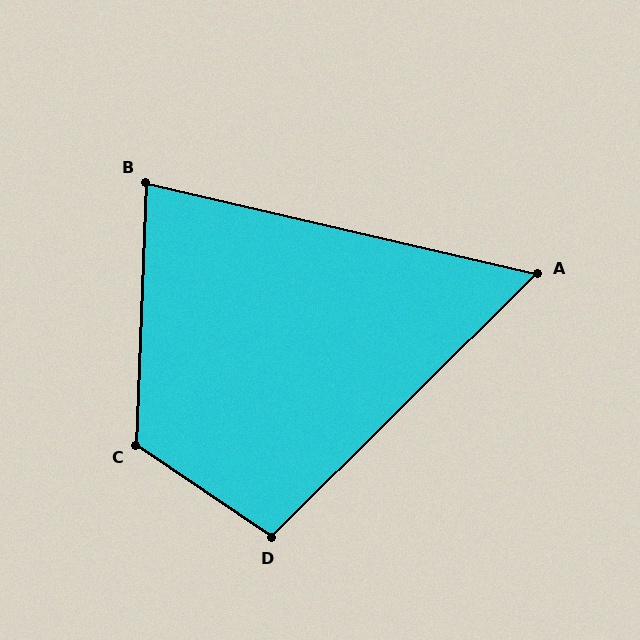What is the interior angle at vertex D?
Approximately 101 degrees (obtuse).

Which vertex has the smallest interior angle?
A, at approximately 58 degrees.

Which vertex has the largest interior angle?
C, at approximately 122 degrees.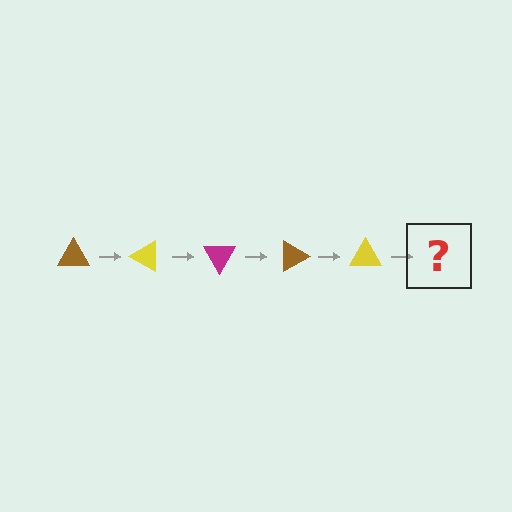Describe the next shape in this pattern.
It should be a magenta triangle, rotated 150 degrees from the start.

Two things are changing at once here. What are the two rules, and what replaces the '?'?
The two rules are that it rotates 30 degrees each step and the color cycles through brown, yellow, and magenta. The '?' should be a magenta triangle, rotated 150 degrees from the start.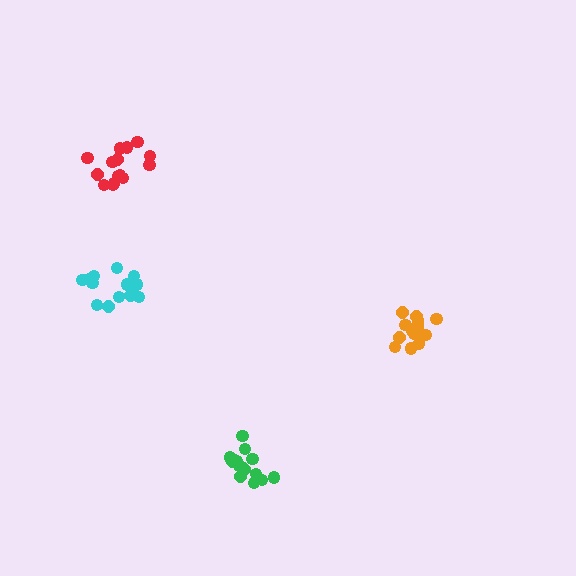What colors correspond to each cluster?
The clusters are colored: cyan, orange, red, green.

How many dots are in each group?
Group 1: 14 dots, Group 2: 15 dots, Group 3: 15 dots, Group 4: 16 dots (60 total).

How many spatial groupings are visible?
There are 4 spatial groupings.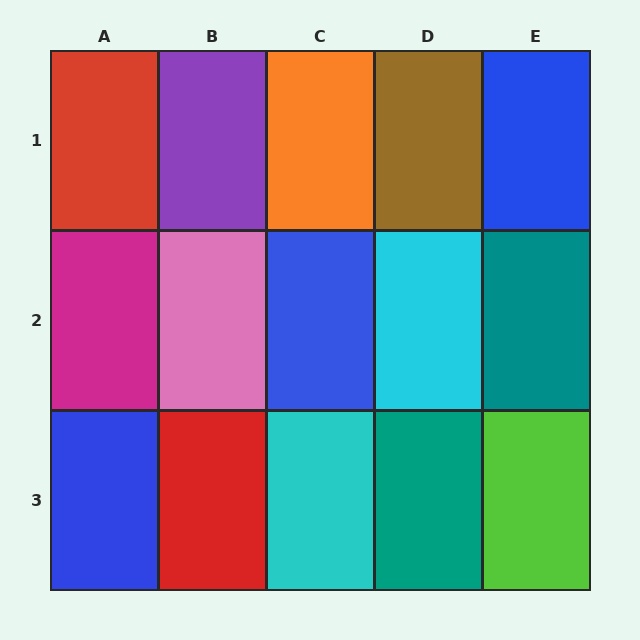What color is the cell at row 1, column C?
Orange.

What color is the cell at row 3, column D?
Teal.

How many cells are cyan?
2 cells are cyan.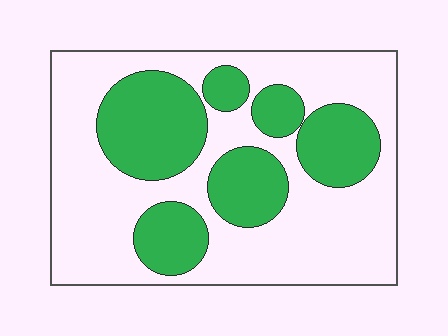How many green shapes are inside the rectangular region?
6.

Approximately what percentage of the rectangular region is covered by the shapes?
Approximately 35%.